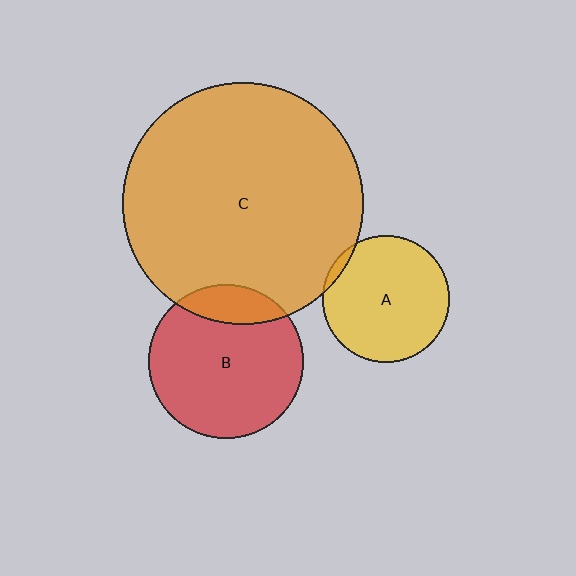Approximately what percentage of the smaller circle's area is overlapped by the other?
Approximately 5%.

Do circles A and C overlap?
Yes.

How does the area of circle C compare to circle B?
Approximately 2.5 times.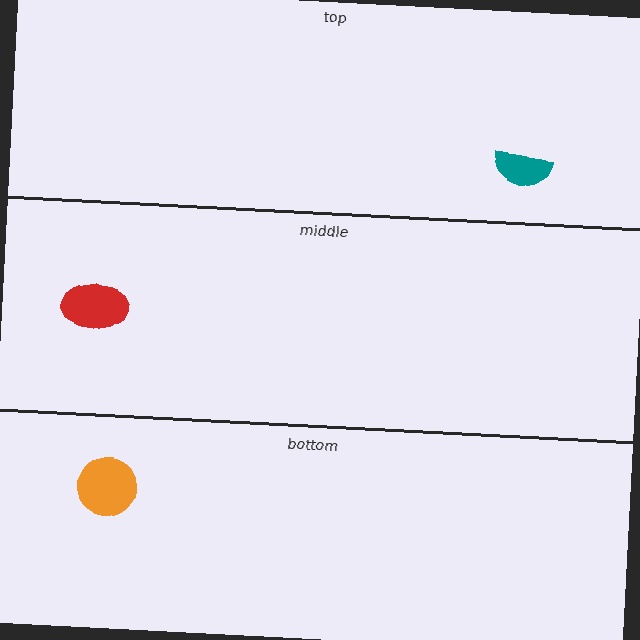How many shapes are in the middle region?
1.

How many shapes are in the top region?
1.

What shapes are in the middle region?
The red ellipse.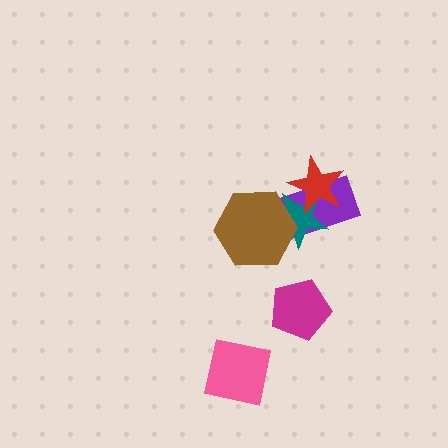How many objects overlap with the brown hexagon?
2 objects overlap with the brown hexagon.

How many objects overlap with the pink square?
0 objects overlap with the pink square.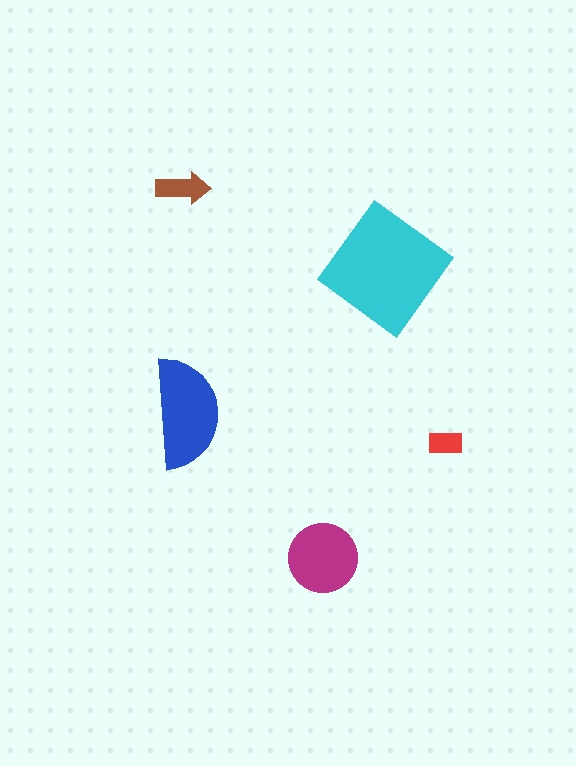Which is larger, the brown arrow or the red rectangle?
The brown arrow.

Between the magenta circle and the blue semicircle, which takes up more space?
The blue semicircle.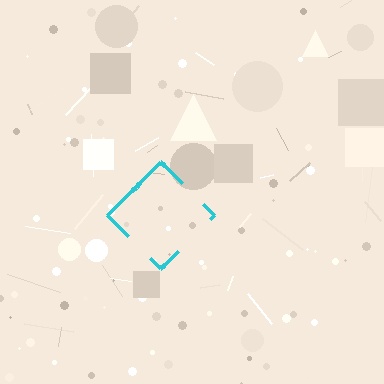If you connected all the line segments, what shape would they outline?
They would outline a diamond.